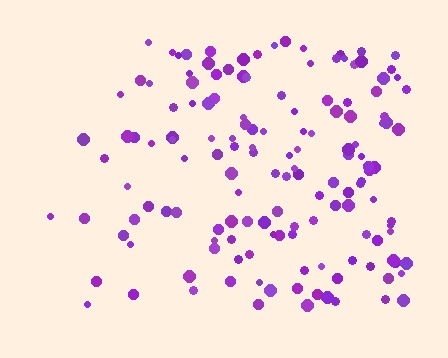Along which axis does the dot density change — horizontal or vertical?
Horizontal.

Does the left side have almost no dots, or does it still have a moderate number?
Still a moderate number, just noticeably fewer than the right.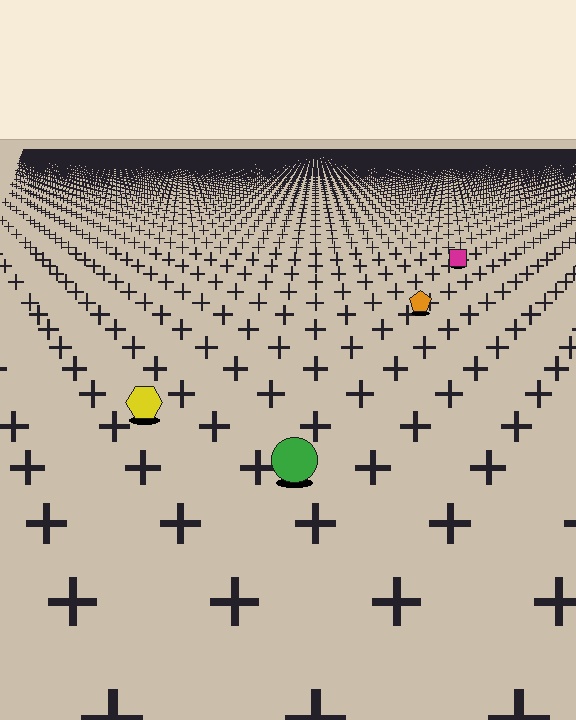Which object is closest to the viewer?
The green circle is closest. The texture marks near it are larger and more spread out.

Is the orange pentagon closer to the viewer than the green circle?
No. The green circle is closer — you can tell from the texture gradient: the ground texture is coarser near it.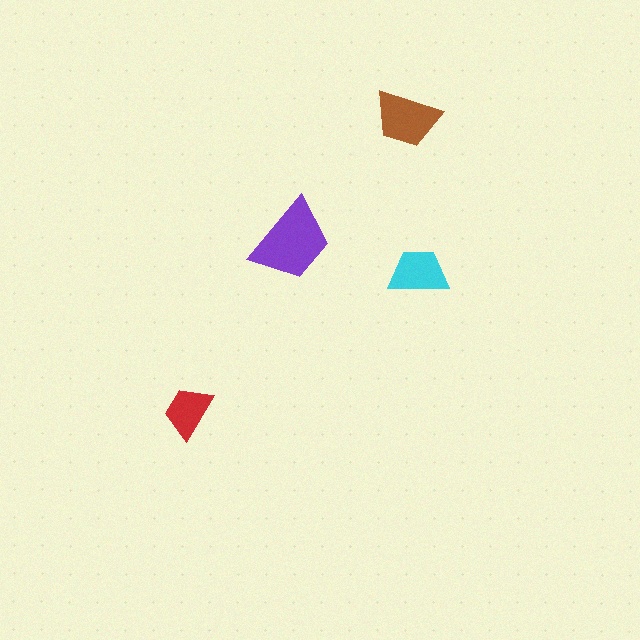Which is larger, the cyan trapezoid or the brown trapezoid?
The brown one.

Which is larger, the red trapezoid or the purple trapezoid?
The purple one.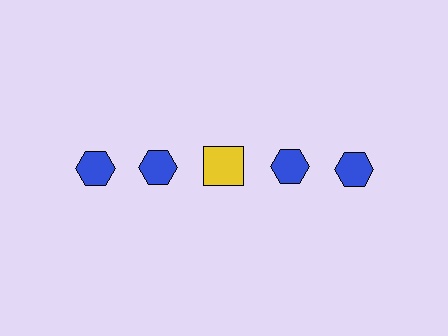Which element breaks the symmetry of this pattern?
The yellow square in the top row, center column breaks the symmetry. All other shapes are blue hexagons.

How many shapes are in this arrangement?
There are 5 shapes arranged in a grid pattern.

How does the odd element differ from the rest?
It differs in both color (yellow instead of blue) and shape (square instead of hexagon).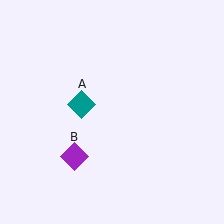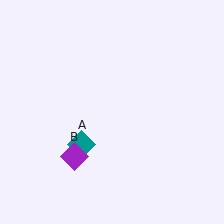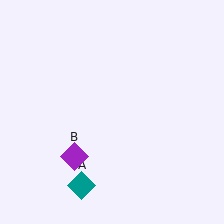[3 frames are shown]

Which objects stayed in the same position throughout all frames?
Purple diamond (object B) remained stationary.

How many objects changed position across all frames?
1 object changed position: teal diamond (object A).